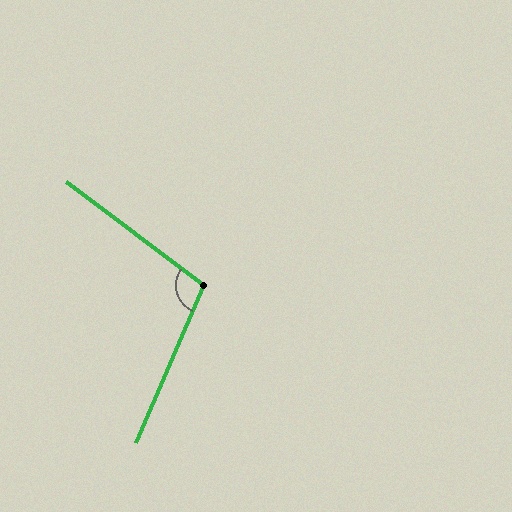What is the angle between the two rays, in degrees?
Approximately 104 degrees.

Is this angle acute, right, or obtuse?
It is obtuse.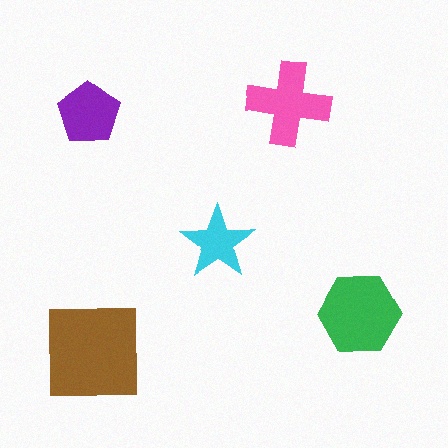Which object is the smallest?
The cyan star.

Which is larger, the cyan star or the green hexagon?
The green hexagon.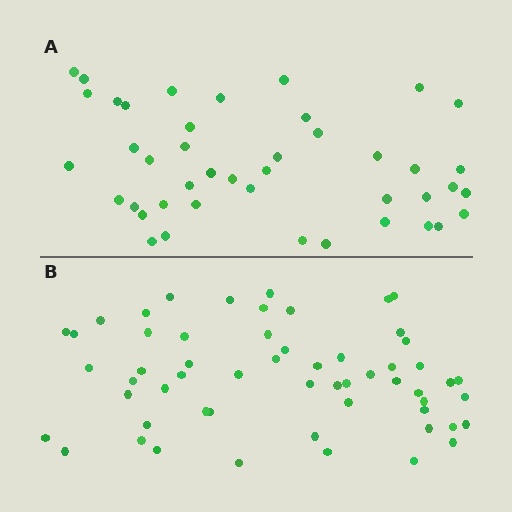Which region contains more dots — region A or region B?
Region B (the bottom region) has more dots.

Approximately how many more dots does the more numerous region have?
Region B has approximately 15 more dots than region A.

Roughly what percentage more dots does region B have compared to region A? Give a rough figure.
About 35% more.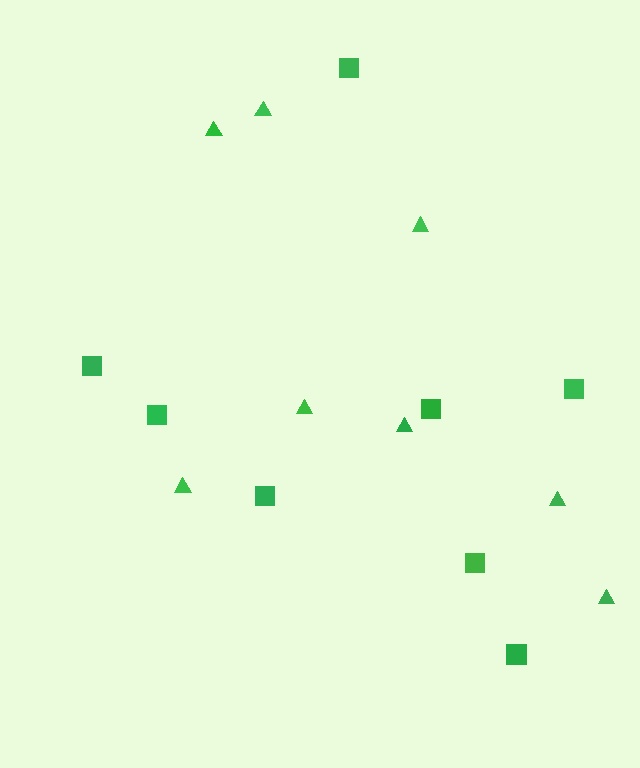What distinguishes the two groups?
There are 2 groups: one group of squares (8) and one group of triangles (8).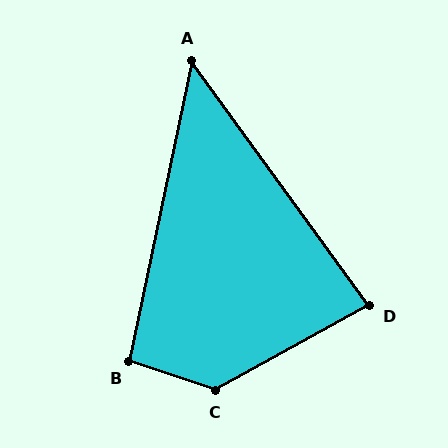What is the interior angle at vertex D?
Approximately 83 degrees (acute).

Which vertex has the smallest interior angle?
A, at approximately 48 degrees.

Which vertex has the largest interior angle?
C, at approximately 132 degrees.